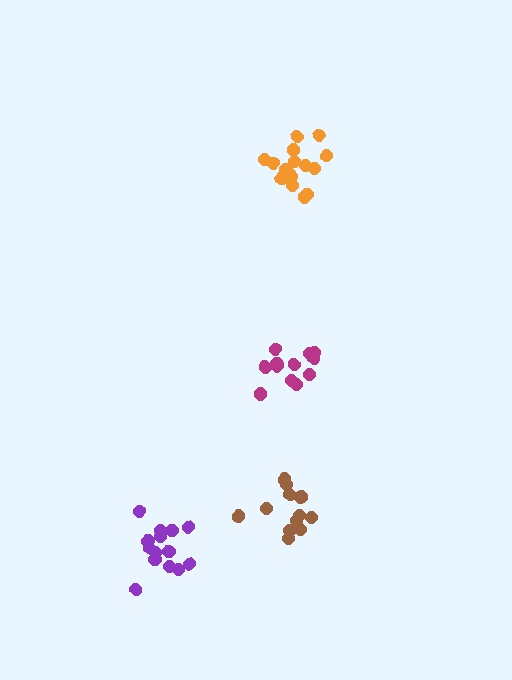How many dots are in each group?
Group 1: 16 dots, Group 2: 12 dots, Group 3: 13 dots, Group 4: 14 dots (55 total).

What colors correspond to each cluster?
The clusters are colored: orange, magenta, brown, purple.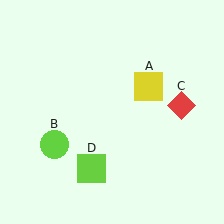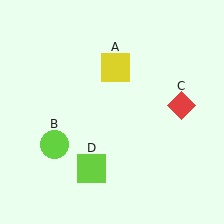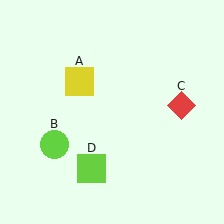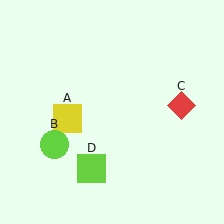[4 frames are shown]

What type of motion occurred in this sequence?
The yellow square (object A) rotated counterclockwise around the center of the scene.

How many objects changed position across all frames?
1 object changed position: yellow square (object A).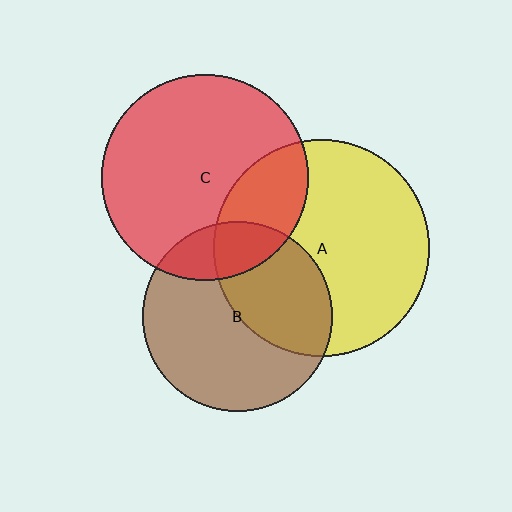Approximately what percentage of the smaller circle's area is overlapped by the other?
Approximately 40%.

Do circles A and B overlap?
Yes.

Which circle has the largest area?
Circle A (yellow).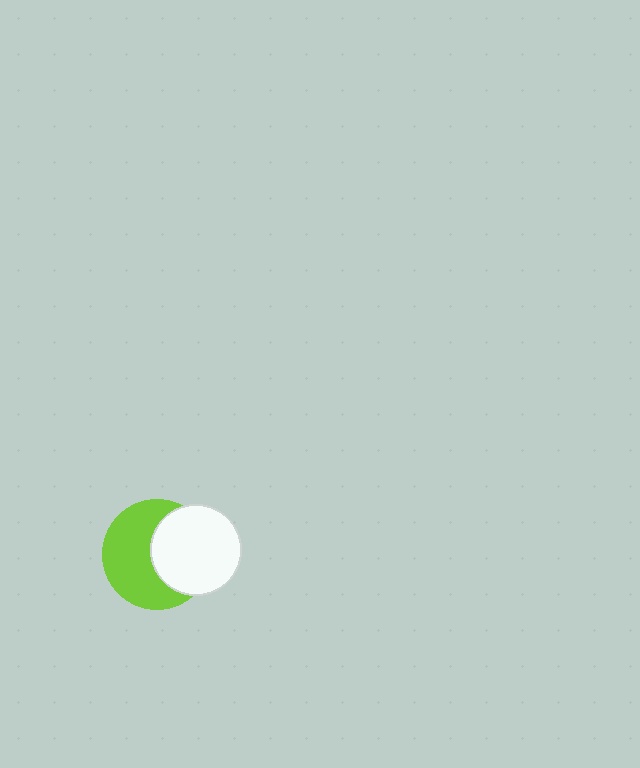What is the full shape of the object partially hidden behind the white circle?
The partially hidden object is a lime circle.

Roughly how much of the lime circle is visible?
About half of it is visible (roughly 57%).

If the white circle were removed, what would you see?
You would see the complete lime circle.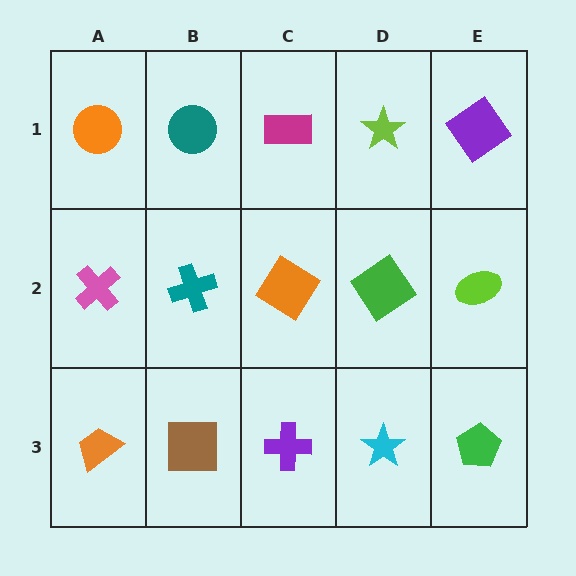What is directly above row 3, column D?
A green diamond.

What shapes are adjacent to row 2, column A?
An orange circle (row 1, column A), an orange trapezoid (row 3, column A), a teal cross (row 2, column B).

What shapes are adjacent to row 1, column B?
A teal cross (row 2, column B), an orange circle (row 1, column A), a magenta rectangle (row 1, column C).